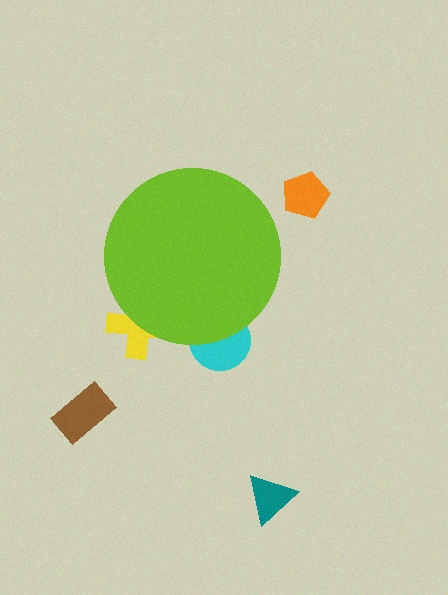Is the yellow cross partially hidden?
Yes, the yellow cross is partially hidden behind the lime circle.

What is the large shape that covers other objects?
A lime circle.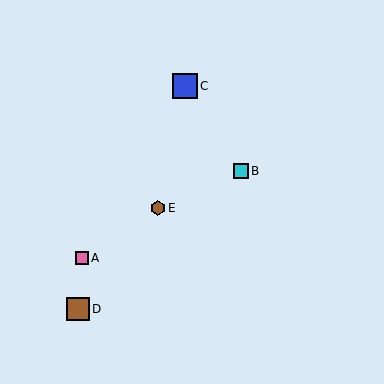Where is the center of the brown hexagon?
The center of the brown hexagon is at (158, 208).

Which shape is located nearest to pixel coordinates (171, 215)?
The brown hexagon (labeled E) at (158, 208) is nearest to that location.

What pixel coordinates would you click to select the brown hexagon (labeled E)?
Click at (158, 208) to select the brown hexagon E.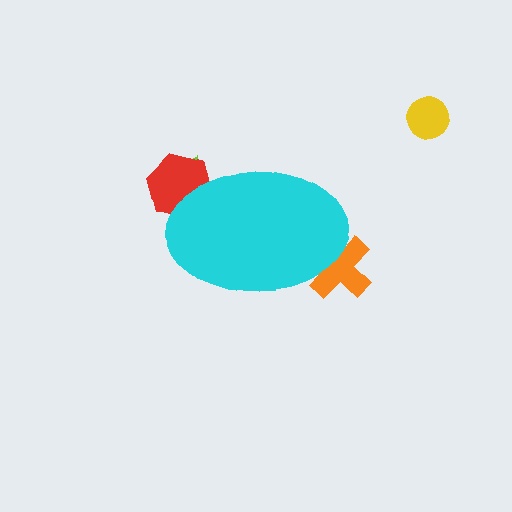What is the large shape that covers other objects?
A cyan ellipse.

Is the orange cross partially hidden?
Yes, the orange cross is partially hidden behind the cyan ellipse.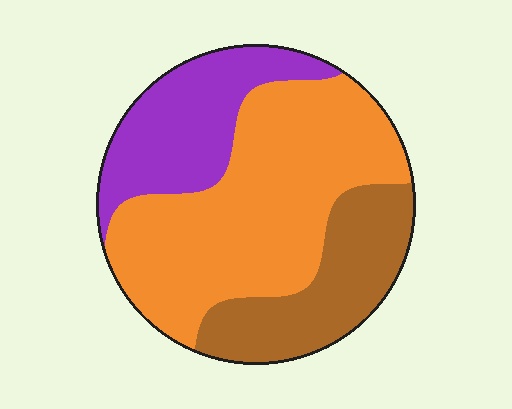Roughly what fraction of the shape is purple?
Purple covers around 25% of the shape.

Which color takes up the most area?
Orange, at roughly 55%.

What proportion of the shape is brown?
Brown covers 24% of the shape.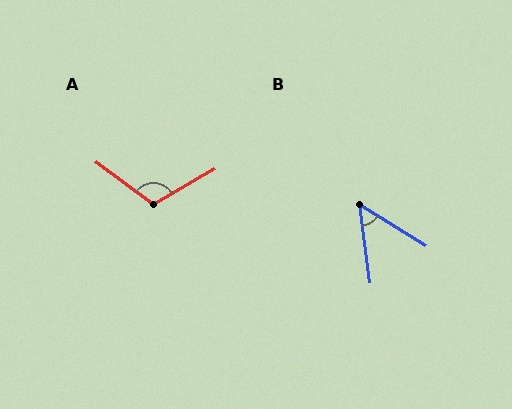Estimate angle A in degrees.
Approximately 113 degrees.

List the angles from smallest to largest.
B (51°), A (113°).